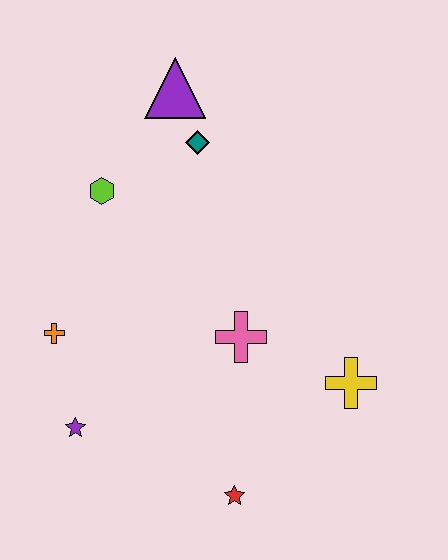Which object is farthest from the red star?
The purple triangle is farthest from the red star.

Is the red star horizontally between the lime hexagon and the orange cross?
No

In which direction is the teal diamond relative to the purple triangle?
The teal diamond is below the purple triangle.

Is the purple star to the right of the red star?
No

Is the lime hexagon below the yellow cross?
No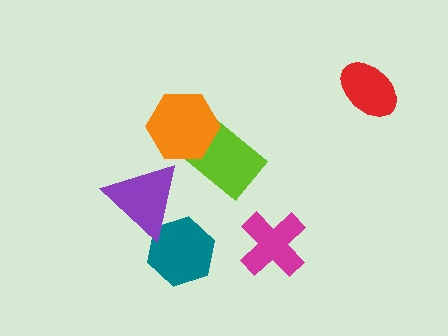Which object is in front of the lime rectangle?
The orange hexagon is in front of the lime rectangle.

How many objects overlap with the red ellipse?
0 objects overlap with the red ellipse.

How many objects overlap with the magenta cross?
0 objects overlap with the magenta cross.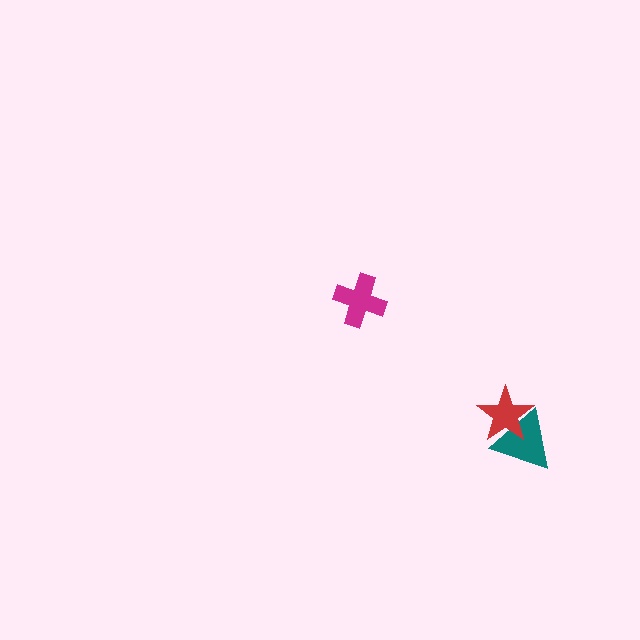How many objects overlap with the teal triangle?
1 object overlaps with the teal triangle.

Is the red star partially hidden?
No, no other shape covers it.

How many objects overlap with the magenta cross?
0 objects overlap with the magenta cross.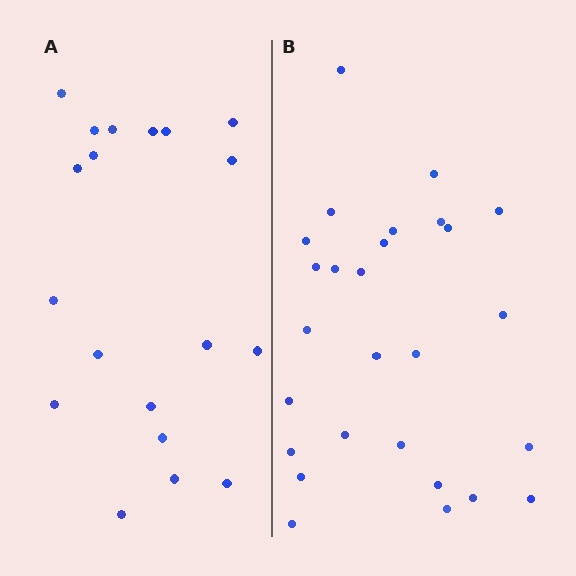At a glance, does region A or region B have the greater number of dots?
Region B (the right region) has more dots.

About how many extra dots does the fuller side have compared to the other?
Region B has roughly 8 or so more dots than region A.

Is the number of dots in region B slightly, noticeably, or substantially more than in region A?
Region B has noticeably more, but not dramatically so. The ratio is roughly 1.4 to 1.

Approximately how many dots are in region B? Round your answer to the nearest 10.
About 30 dots. (The exact count is 27, which rounds to 30.)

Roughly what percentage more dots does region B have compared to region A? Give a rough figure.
About 40% more.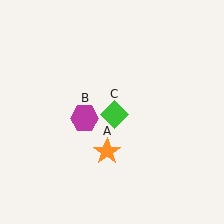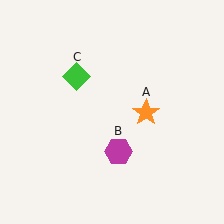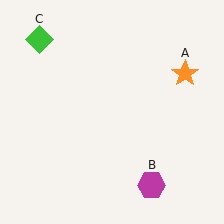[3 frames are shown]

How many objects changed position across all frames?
3 objects changed position: orange star (object A), magenta hexagon (object B), green diamond (object C).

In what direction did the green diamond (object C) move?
The green diamond (object C) moved up and to the left.